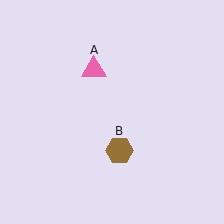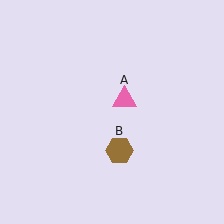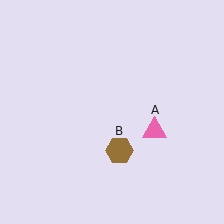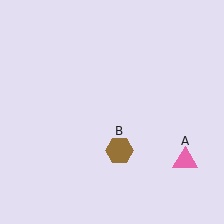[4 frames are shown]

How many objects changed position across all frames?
1 object changed position: pink triangle (object A).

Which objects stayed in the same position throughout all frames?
Brown hexagon (object B) remained stationary.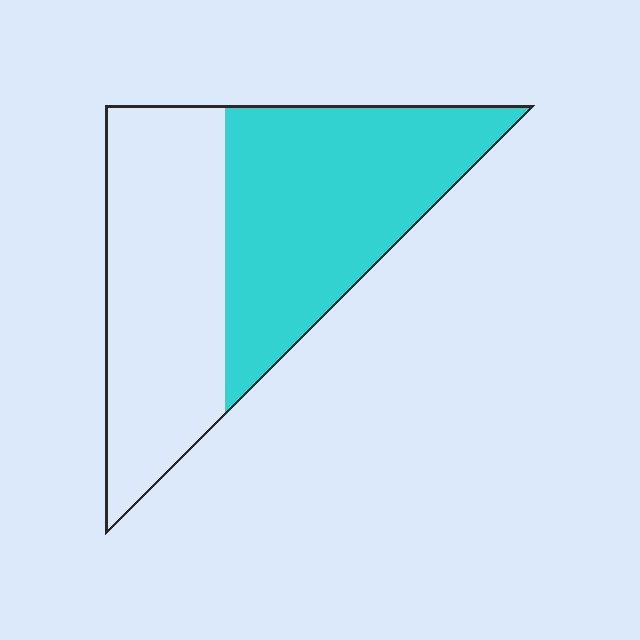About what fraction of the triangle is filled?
About one half (1/2).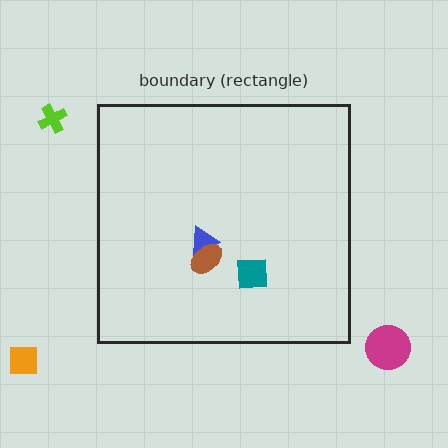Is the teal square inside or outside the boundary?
Inside.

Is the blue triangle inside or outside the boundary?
Inside.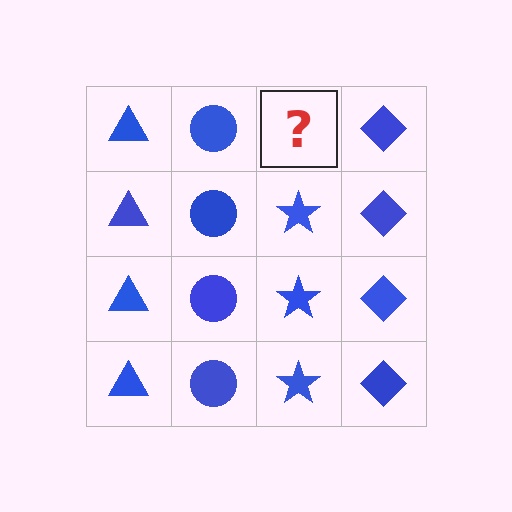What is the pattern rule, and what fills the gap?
The rule is that each column has a consistent shape. The gap should be filled with a blue star.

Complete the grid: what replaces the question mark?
The question mark should be replaced with a blue star.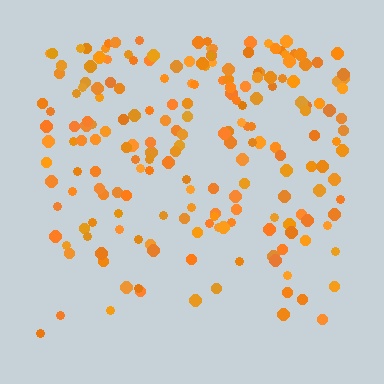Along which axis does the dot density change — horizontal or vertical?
Vertical.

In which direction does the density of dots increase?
From bottom to top, with the top side densest.